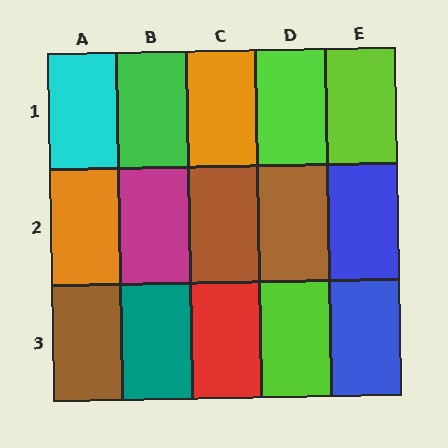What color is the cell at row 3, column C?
Red.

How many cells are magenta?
1 cell is magenta.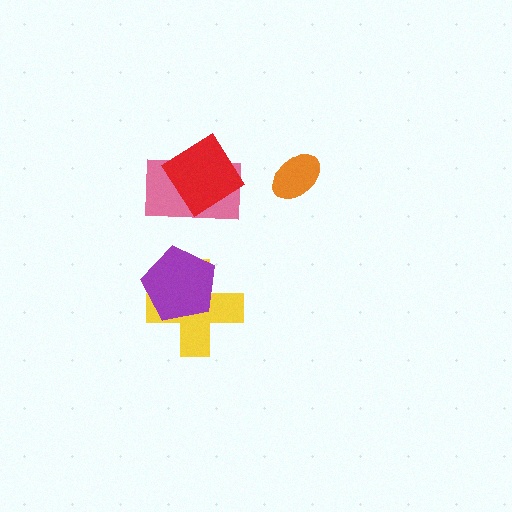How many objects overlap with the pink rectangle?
1 object overlaps with the pink rectangle.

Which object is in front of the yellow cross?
The purple pentagon is in front of the yellow cross.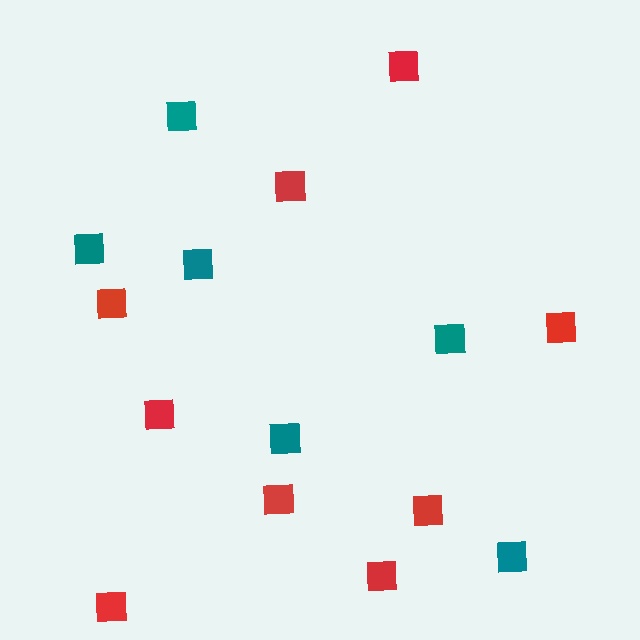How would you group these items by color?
There are 2 groups: one group of red squares (9) and one group of teal squares (6).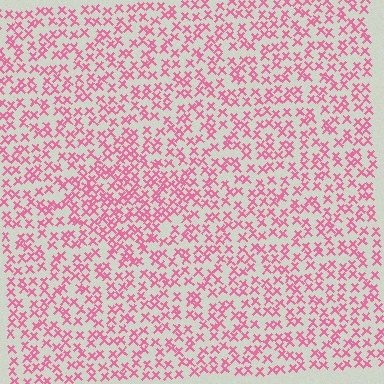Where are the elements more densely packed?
The elements are more densely packed inside the diamond boundary.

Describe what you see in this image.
The image contains small pink elements arranged at two different densities. A diamond-shaped region is visible where the elements are more densely packed than the surrounding area.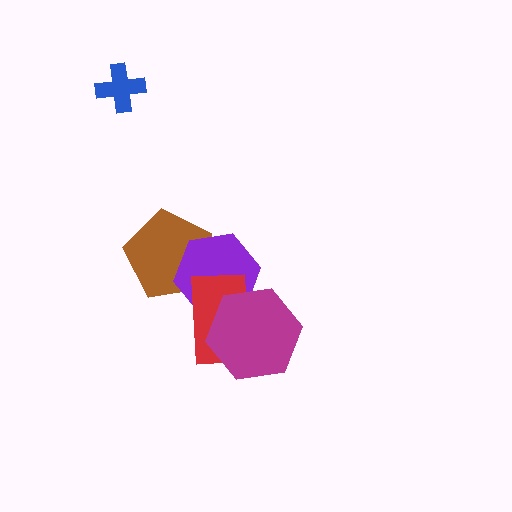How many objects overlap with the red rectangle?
3 objects overlap with the red rectangle.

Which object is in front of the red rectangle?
The magenta hexagon is in front of the red rectangle.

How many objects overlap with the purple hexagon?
3 objects overlap with the purple hexagon.